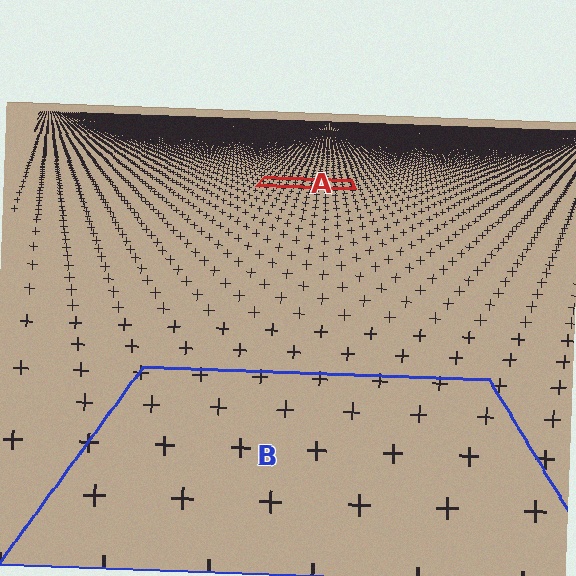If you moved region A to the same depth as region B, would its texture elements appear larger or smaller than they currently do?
They would appear larger. At a closer depth, the same texture elements are projected at a bigger on-screen size.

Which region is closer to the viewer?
Region B is closer. The texture elements there are larger and more spread out.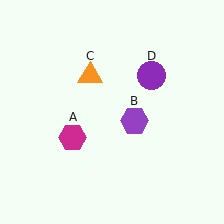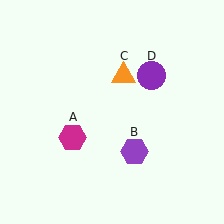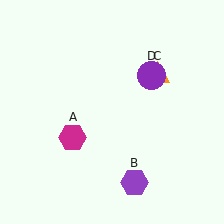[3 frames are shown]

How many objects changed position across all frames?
2 objects changed position: purple hexagon (object B), orange triangle (object C).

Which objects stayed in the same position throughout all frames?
Magenta hexagon (object A) and purple circle (object D) remained stationary.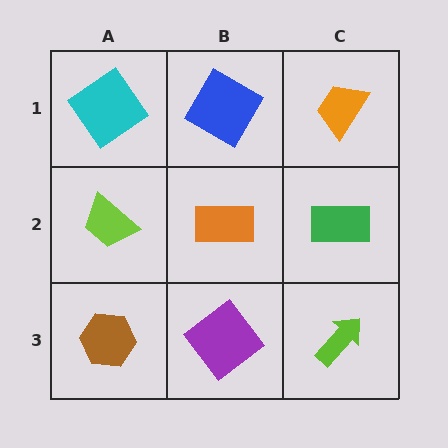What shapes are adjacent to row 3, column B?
An orange rectangle (row 2, column B), a brown hexagon (row 3, column A), a lime arrow (row 3, column C).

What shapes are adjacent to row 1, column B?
An orange rectangle (row 2, column B), a cyan diamond (row 1, column A), an orange trapezoid (row 1, column C).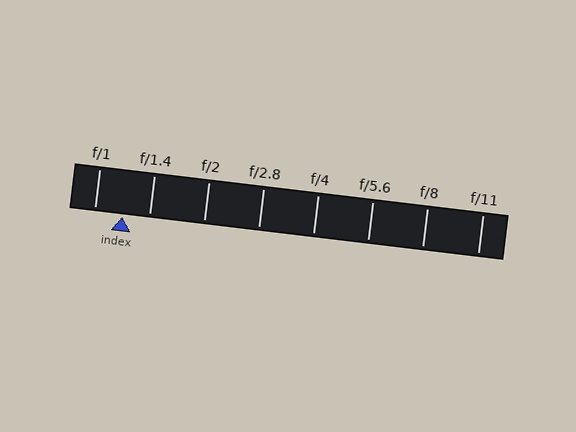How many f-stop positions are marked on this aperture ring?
There are 8 f-stop positions marked.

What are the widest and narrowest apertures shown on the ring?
The widest aperture shown is f/1 and the narrowest is f/11.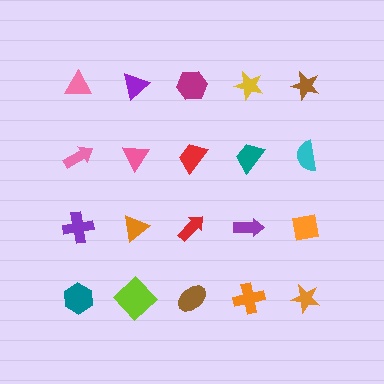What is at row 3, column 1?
A purple cross.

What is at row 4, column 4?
An orange cross.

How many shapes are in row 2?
5 shapes.